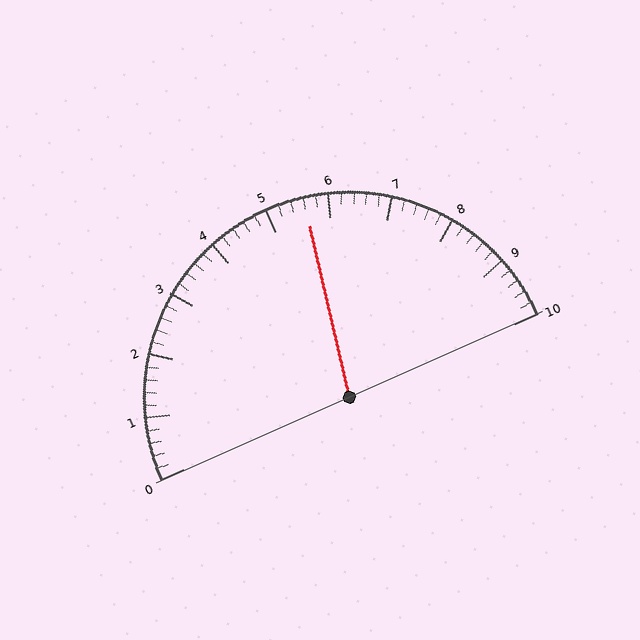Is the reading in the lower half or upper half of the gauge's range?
The reading is in the upper half of the range (0 to 10).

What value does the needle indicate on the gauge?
The needle indicates approximately 5.6.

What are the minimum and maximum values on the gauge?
The gauge ranges from 0 to 10.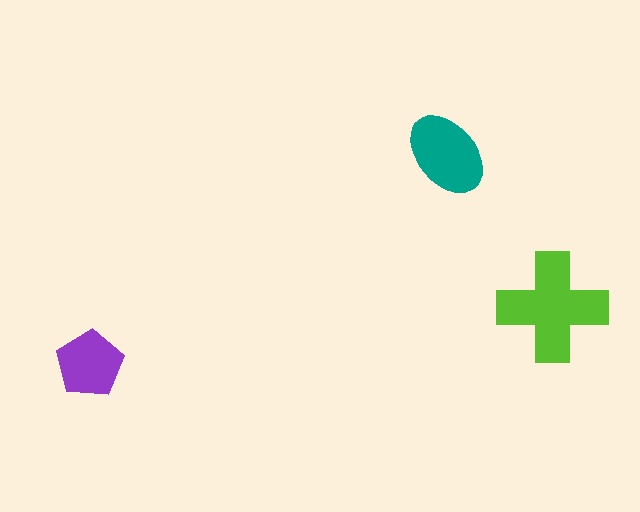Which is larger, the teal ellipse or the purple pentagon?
The teal ellipse.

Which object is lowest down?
The purple pentagon is bottommost.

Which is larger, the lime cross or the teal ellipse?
The lime cross.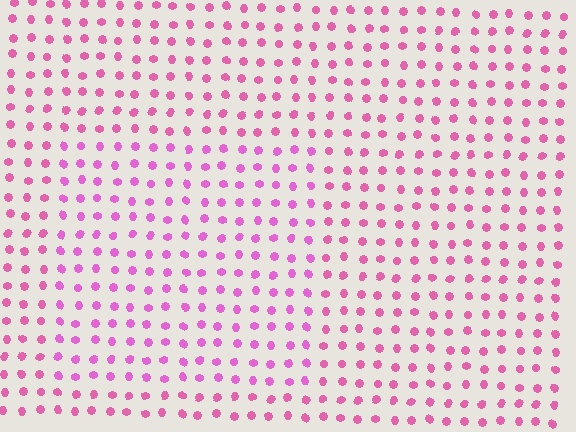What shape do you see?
I see a rectangle.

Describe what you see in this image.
The image is filled with small pink elements in a uniform arrangement. A rectangle-shaped region is visible where the elements are tinted to a slightly different hue, forming a subtle color boundary.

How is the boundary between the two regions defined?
The boundary is defined purely by a slight shift in hue (about 18 degrees). Spacing, size, and orientation are identical on both sides.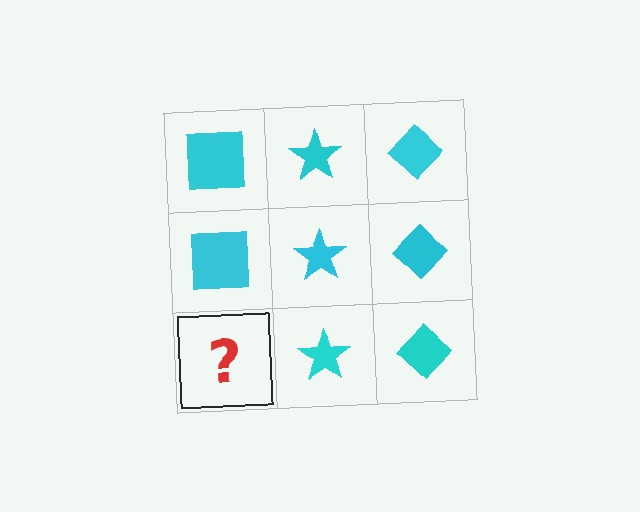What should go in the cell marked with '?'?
The missing cell should contain a cyan square.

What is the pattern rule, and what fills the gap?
The rule is that each column has a consistent shape. The gap should be filled with a cyan square.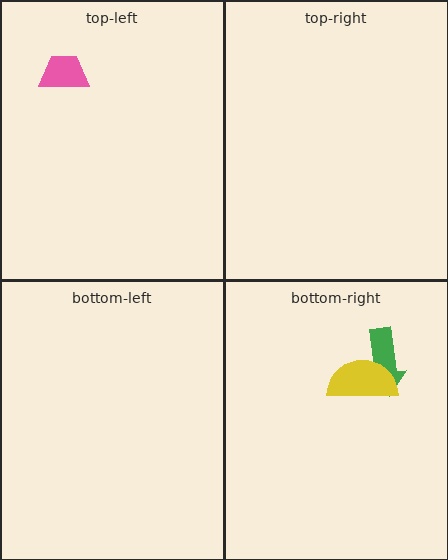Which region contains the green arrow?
The bottom-right region.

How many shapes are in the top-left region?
1.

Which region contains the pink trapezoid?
The top-left region.